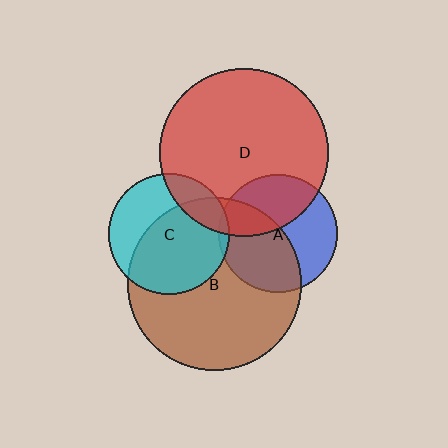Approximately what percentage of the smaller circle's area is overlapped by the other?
Approximately 40%.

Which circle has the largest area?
Circle B (brown).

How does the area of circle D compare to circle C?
Approximately 1.9 times.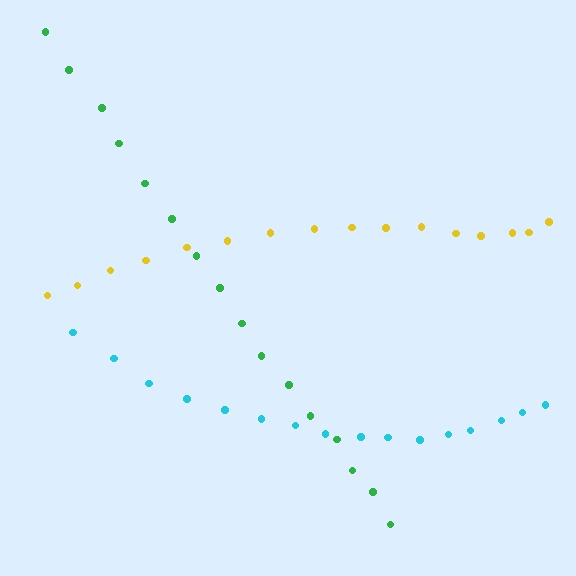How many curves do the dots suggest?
There are 3 distinct paths.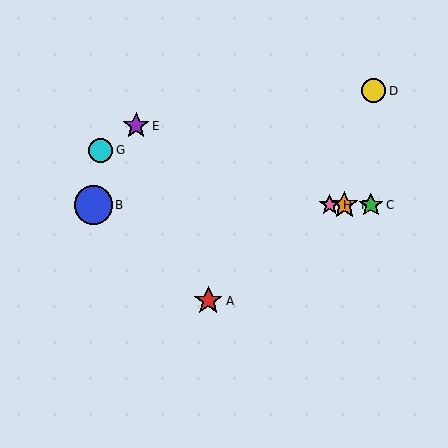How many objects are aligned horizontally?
4 objects (B, C, F, H) are aligned horizontally.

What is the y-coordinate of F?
Object F is at y≈205.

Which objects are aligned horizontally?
Objects B, C, F, H are aligned horizontally.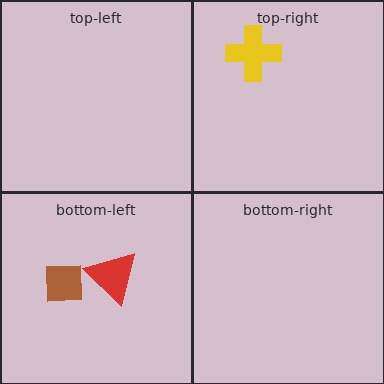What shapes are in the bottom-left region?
The red triangle, the brown square.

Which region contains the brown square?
The bottom-left region.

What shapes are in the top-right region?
The yellow cross.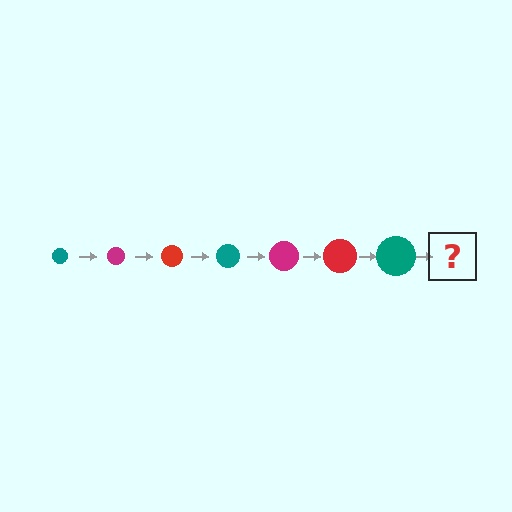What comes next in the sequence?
The next element should be a magenta circle, larger than the previous one.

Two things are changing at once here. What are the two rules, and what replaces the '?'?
The two rules are that the circle grows larger each step and the color cycles through teal, magenta, and red. The '?' should be a magenta circle, larger than the previous one.